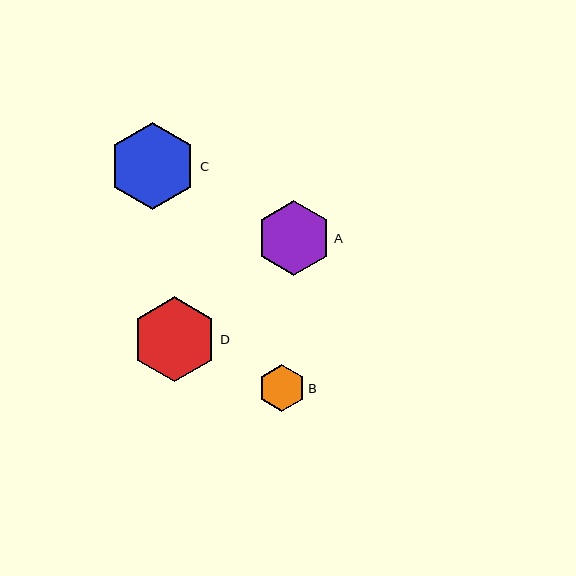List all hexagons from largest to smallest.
From largest to smallest: C, D, A, B.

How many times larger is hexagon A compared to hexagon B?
Hexagon A is approximately 1.6 times the size of hexagon B.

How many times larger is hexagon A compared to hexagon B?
Hexagon A is approximately 1.6 times the size of hexagon B.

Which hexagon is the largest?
Hexagon C is the largest with a size of approximately 88 pixels.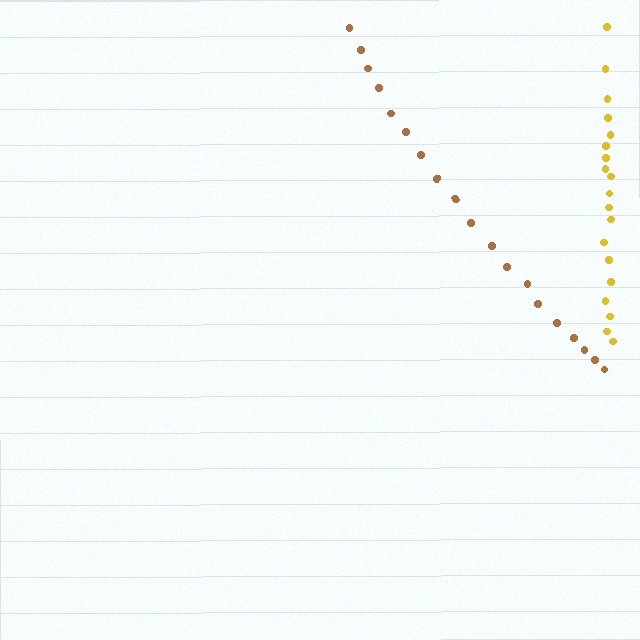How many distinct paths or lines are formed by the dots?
There are 2 distinct paths.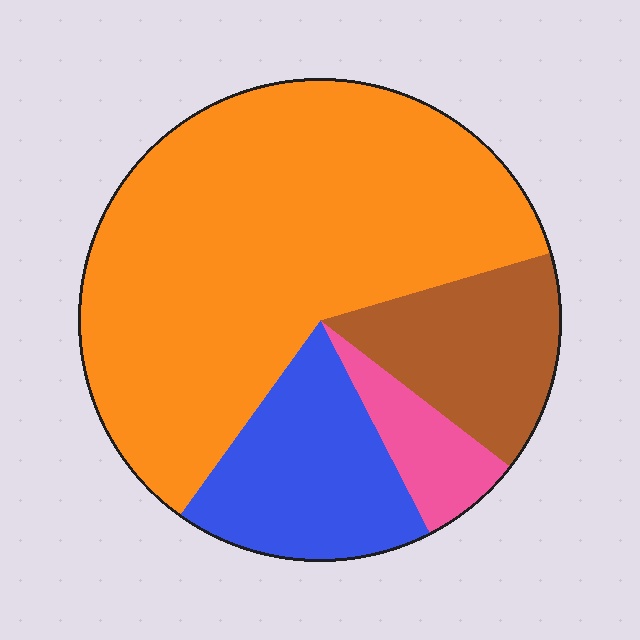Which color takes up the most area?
Orange, at roughly 60%.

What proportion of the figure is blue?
Blue covers about 15% of the figure.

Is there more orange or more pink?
Orange.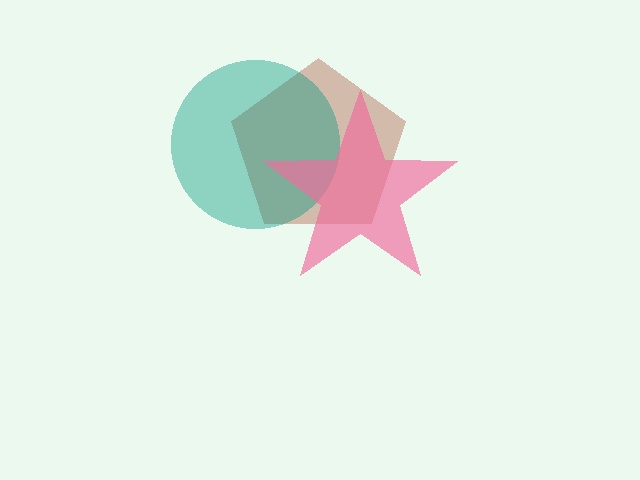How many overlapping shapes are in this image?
There are 3 overlapping shapes in the image.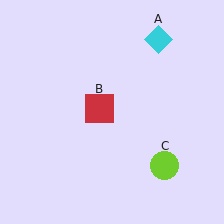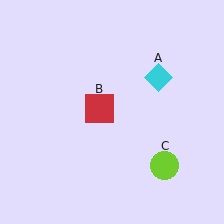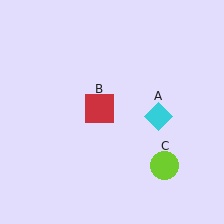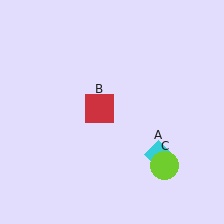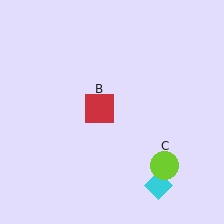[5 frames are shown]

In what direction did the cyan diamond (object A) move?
The cyan diamond (object A) moved down.